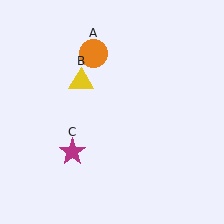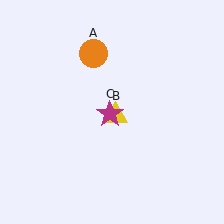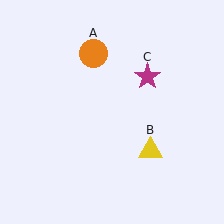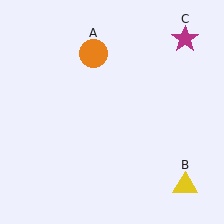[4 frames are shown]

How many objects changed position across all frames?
2 objects changed position: yellow triangle (object B), magenta star (object C).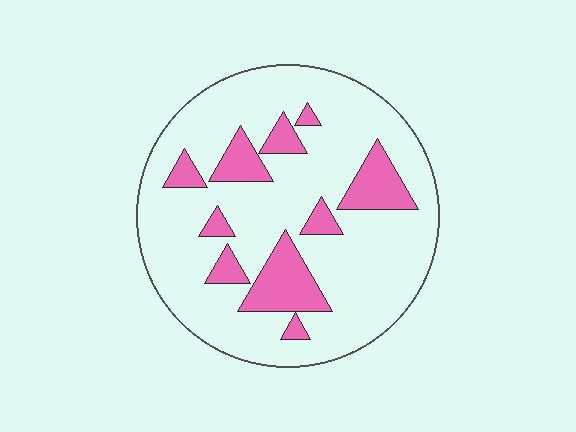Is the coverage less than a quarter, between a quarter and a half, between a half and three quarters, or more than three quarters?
Less than a quarter.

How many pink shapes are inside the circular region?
10.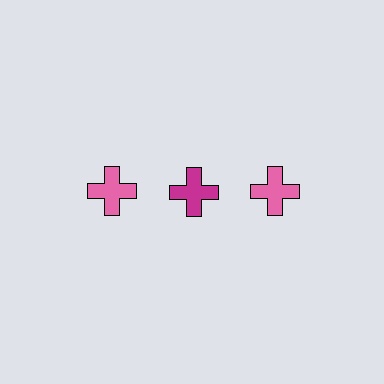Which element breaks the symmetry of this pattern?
The magenta cross in the top row, second from left column breaks the symmetry. All other shapes are pink crosses.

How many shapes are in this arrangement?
There are 3 shapes arranged in a grid pattern.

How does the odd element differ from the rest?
It has a different color: magenta instead of pink.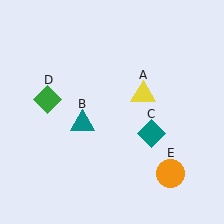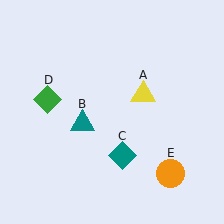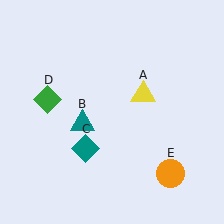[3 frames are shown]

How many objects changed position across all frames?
1 object changed position: teal diamond (object C).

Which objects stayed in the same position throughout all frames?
Yellow triangle (object A) and teal triangle (object B) and green diamond (object D) and orange circle (object E) remained stationary.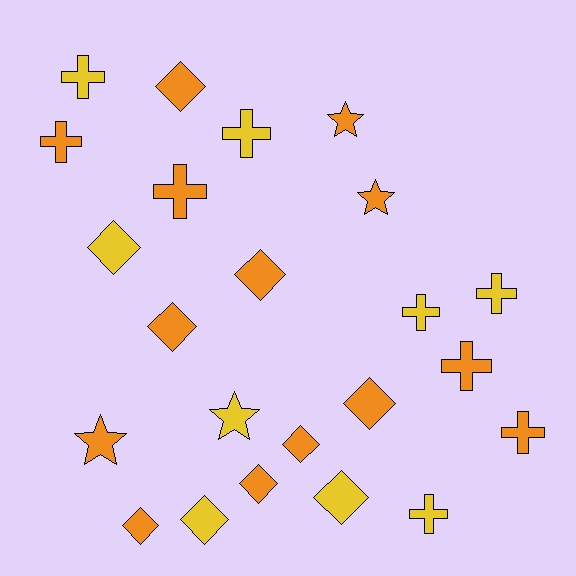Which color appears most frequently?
Orange, with 14 objects.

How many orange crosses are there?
There are 4 orange crosses.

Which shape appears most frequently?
Diamond, with 10 objects.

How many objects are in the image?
There are 23 objects.